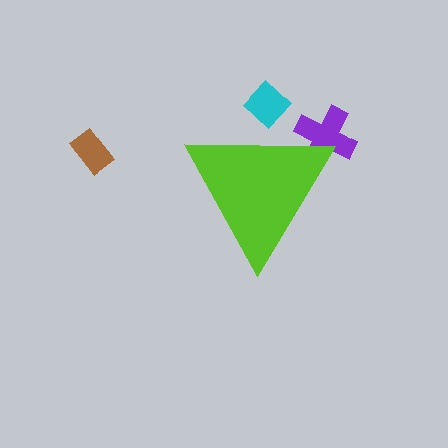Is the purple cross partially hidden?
Yes, the purple cross is partially hidden behind the lime triangle.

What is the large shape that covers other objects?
A lime triangle.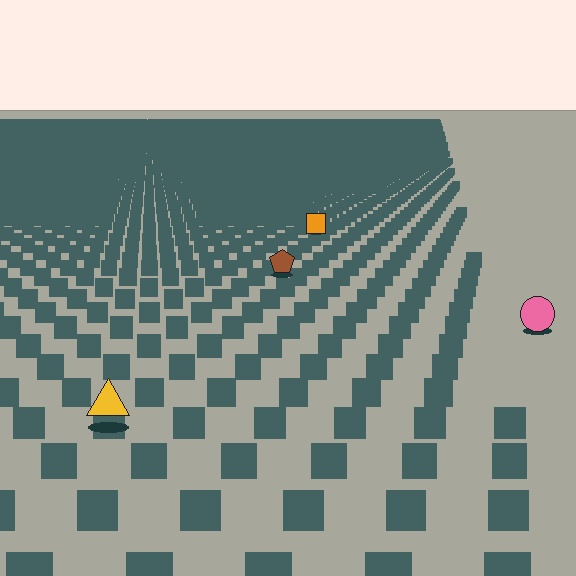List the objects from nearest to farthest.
From nearest to farthest: the yellow triangle, the pink circle, the brown pentagon, the orange square.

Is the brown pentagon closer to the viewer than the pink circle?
No. The pink circle is closer — you can tell from the texture gradient: the ground texture is coarser near it.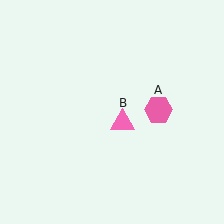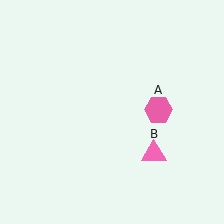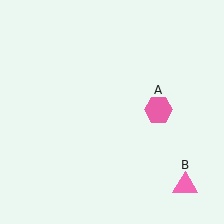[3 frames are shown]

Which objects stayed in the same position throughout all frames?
Pink hexagon (object A) remained stationary.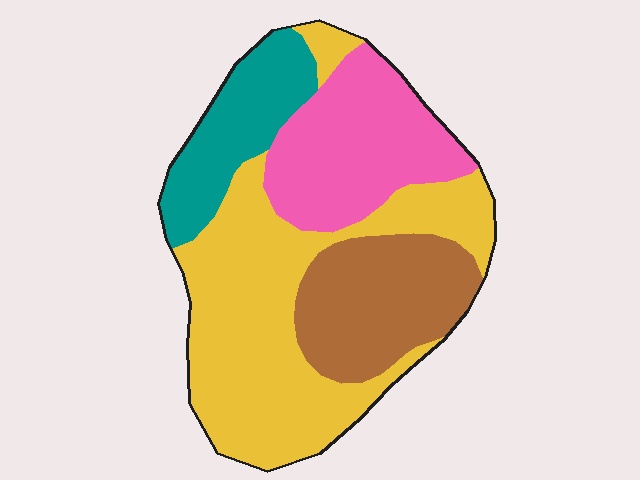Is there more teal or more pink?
Pink.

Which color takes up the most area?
Yellow, at roughly 45%.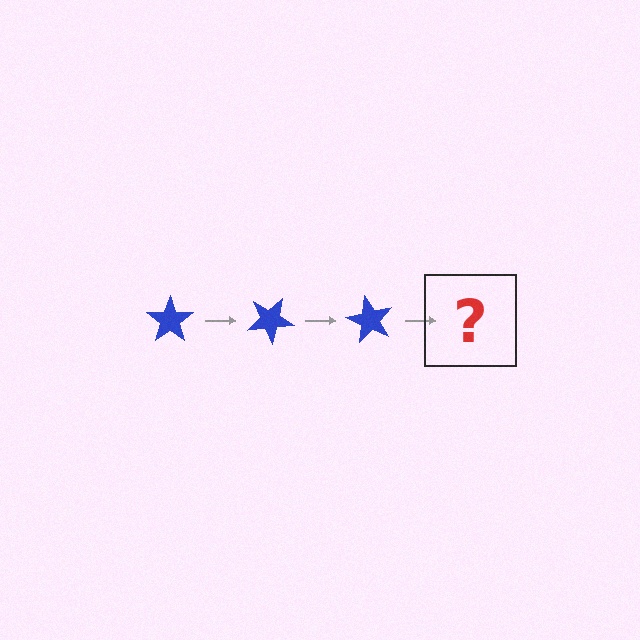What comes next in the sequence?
The next element should be a blue star rotated 90 degrees.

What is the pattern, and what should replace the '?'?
The pattern is that the star rotates 30 degrees each step. The '?' should be a blue star rotated 90 degrees.